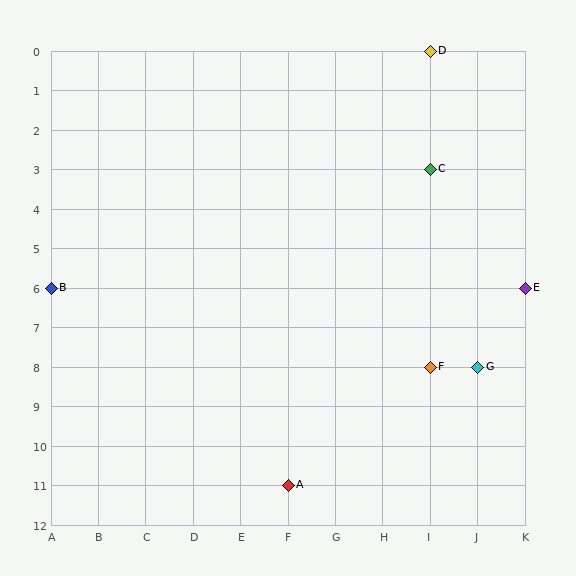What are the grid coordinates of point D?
Point D is at grid coordinates (I, 0).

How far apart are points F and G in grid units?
Points F and G are 1 column apart.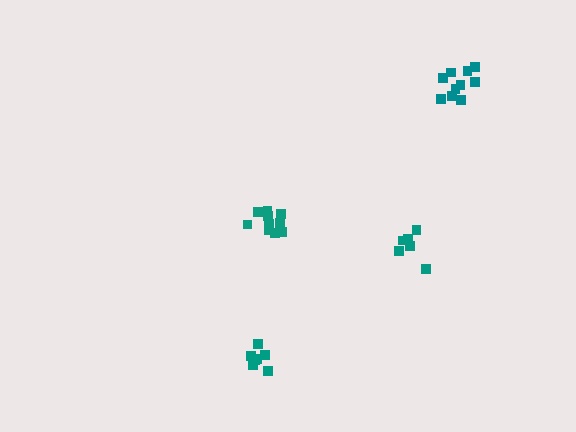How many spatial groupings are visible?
There are 4 spatial groupings.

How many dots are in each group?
Group 1: 10 dots, Group 2: 7 dots, Group 3: 6 dots, Group 4: 10 dots (33 total).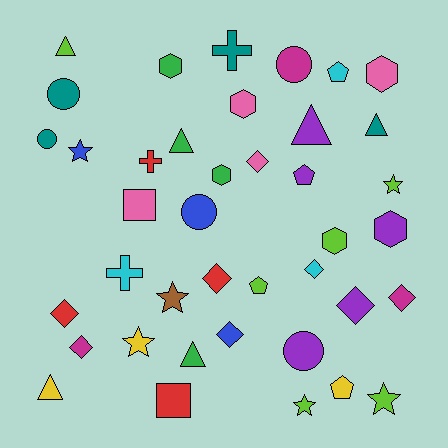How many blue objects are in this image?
There are 3 blue objects.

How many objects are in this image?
There are 40 objects.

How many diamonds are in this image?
There are 8 diamonds.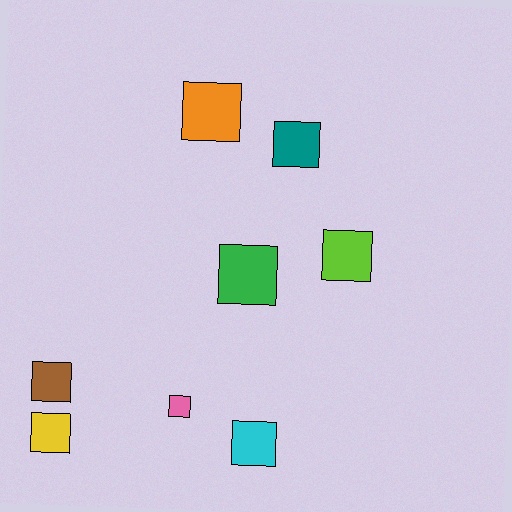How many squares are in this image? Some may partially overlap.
There are 8 squares.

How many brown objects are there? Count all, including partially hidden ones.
There is 1 brown object.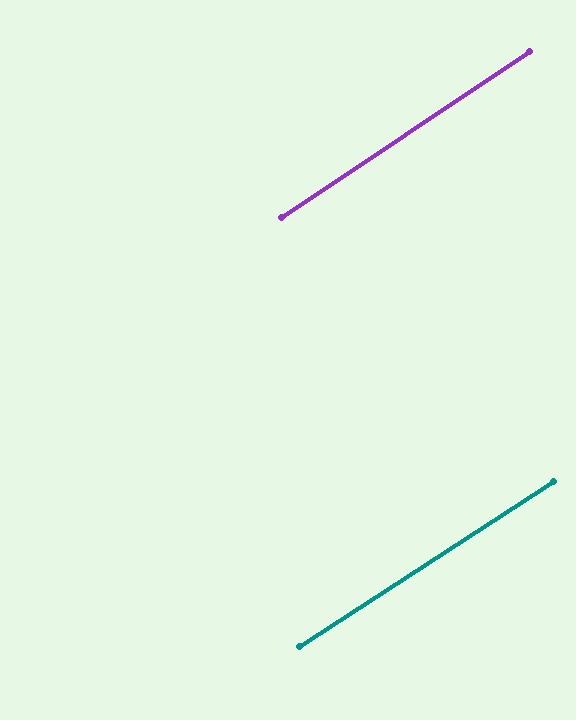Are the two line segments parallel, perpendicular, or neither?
Parallel — their directions differ by only 0.9°.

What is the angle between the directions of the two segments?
Approximately 1 degree.